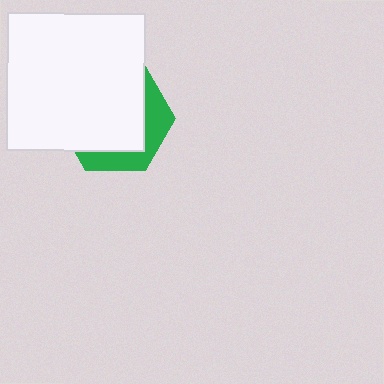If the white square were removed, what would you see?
You would see the complete green hexagon.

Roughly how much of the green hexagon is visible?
A small part of it is visible (roughly 31%).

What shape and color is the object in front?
The object in front is a white square.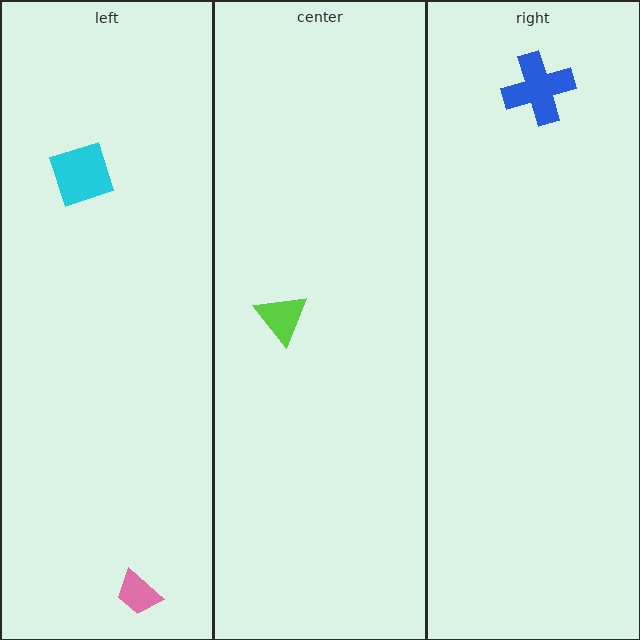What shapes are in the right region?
The blue cross.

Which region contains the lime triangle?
The center region.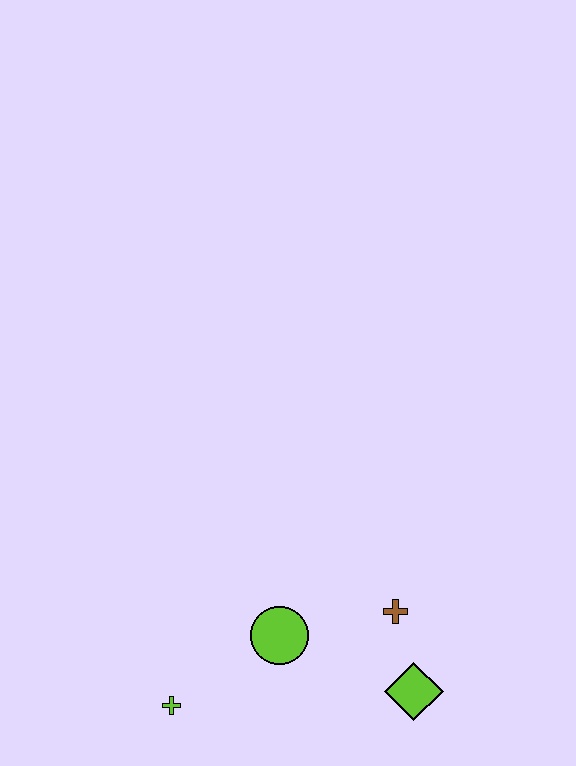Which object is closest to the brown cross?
The lime diamond is closest to the brown cross.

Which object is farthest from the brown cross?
The lime cross is farthest from the brown cross.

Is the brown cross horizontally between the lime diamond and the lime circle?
Yes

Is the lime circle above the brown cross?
No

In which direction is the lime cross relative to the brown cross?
The lime cross is to the left of the brown cross.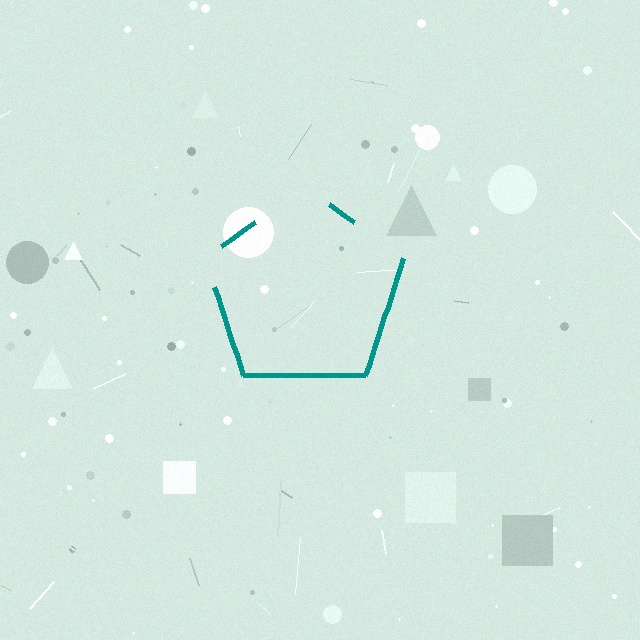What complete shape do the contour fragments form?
The contour fragments form a pentagon.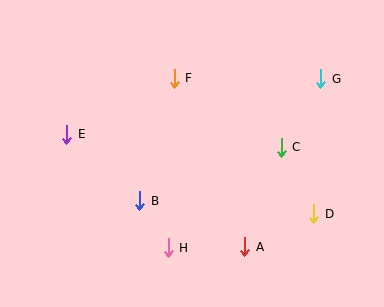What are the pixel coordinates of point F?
Point F is at (174, 78).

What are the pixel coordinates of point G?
Point G is at (321, 79).